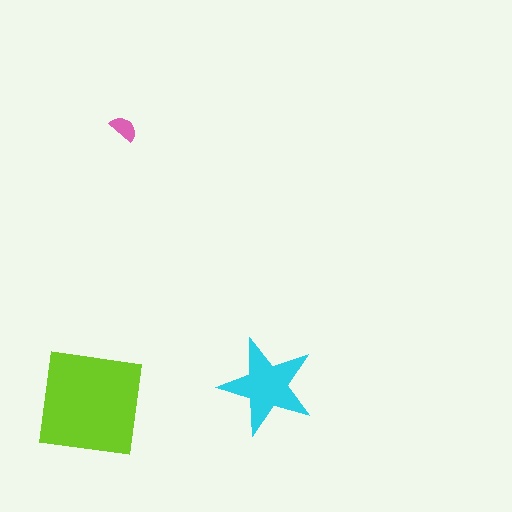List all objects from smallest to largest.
The pink semicircle, the cyan star, the lime square.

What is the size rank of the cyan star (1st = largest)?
2nd.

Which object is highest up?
The pink semicircle is topmost.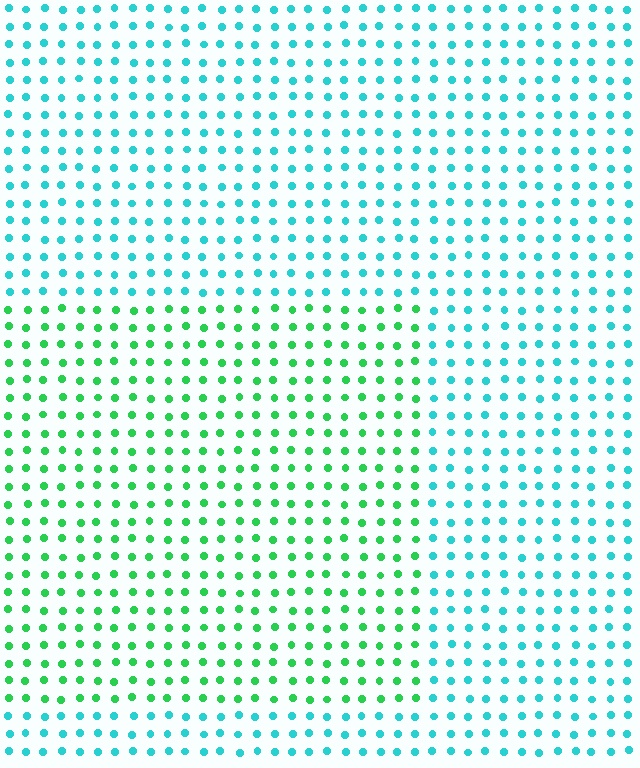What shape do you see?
I see a rectangle.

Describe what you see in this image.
The image is filled with small cyan elements in a uniform arrangement. A rectangle-shaped region is visible where the elements are tinted to a slightly different hue, forming a subtle color boundary.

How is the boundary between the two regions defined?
The boundary is defined purely by a slight shift in hue (about 46 degrees). Spacing, size, and orientation are identical on both sides.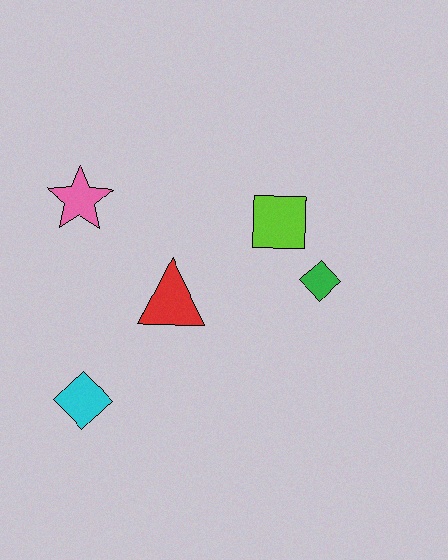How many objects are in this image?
There are 5 objects.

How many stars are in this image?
There is 1 star.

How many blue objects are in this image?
There are no blue objects.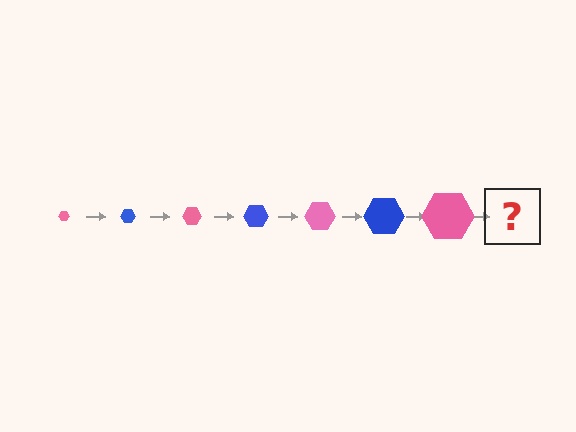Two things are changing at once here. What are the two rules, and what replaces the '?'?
The two rules are that the hexagon grows larger each step and the color cycles through pink and blue. The '?' should be a blue hexagon, larger than the previous one.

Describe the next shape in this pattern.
It should be a blue hexagon, larger than the previous one.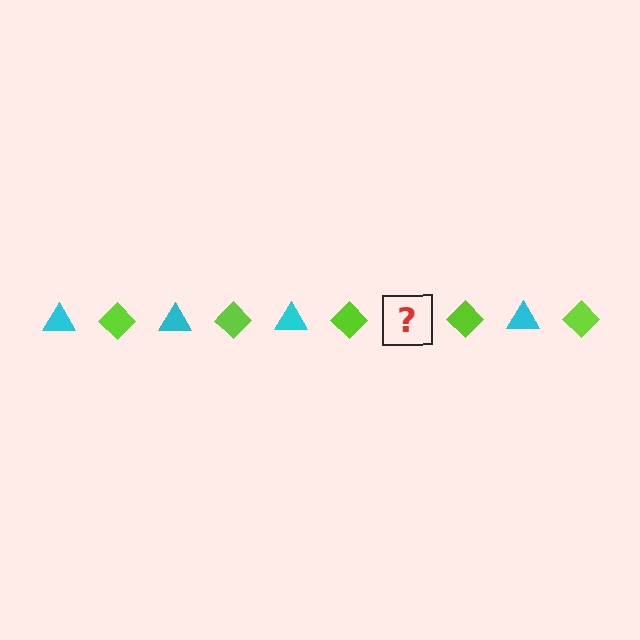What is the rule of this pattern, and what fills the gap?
The rule is that the pattern alternates between cyan triangle and lime diamond. The gap should be filled with a cyan triangle.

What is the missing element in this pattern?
The missing element is a cyan triangle.